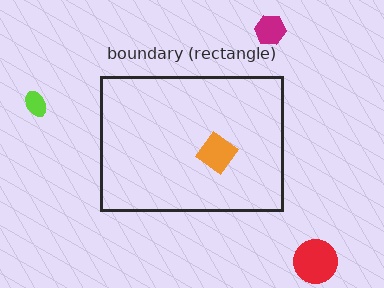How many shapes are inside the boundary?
1 inside, 3 outside.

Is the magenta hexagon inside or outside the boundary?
Outside.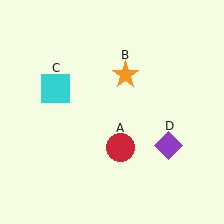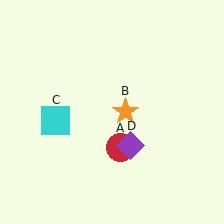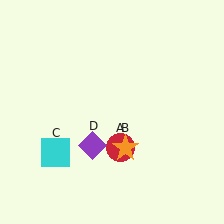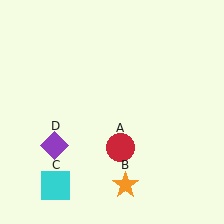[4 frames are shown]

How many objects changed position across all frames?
3 objects changed position: orange star (object B), cyan square (object C), purple diamond (object D).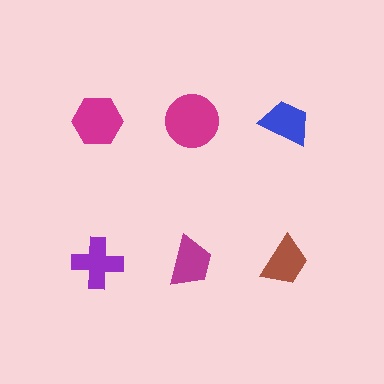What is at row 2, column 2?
A magenta trapezoid.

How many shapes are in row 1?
3 shapes.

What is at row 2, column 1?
A purple cross.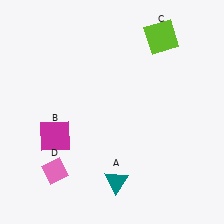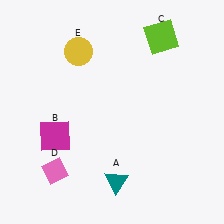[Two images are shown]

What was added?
A yellow circle (E) was added in Image 2.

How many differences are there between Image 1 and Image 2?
There is 1 difference between the two images.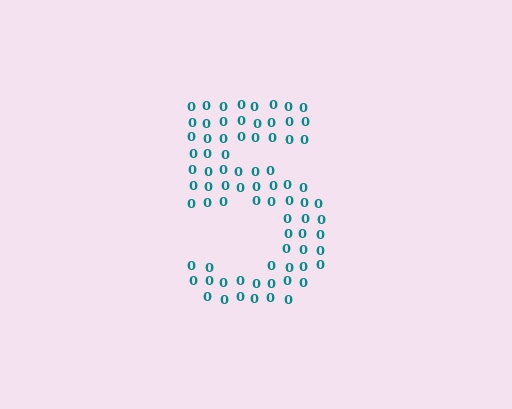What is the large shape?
The large shape is the digit 5.